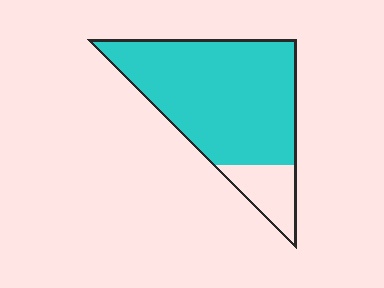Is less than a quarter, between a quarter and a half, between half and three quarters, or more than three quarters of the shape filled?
More than three quarters.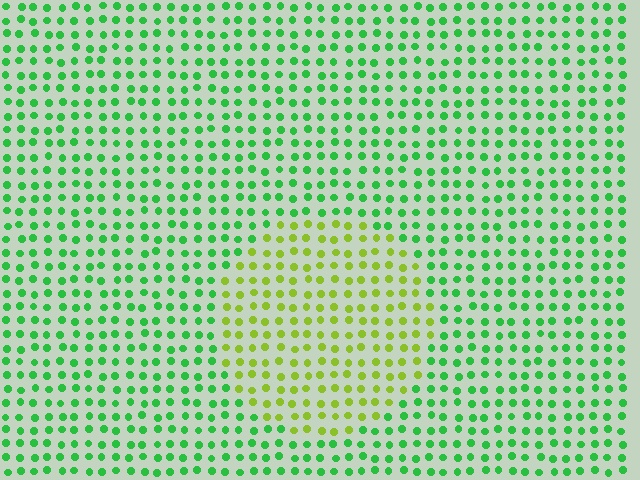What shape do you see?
I see a circle.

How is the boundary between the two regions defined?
The boundary is defined purely by a slight shift in hue (about 48 degrees). Spacing, size, and orientation are identical on both sides.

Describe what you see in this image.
The image is filled with small green elements in a uniform arrangement. A circle-shaped region is visible where the elements are tinted to a slightly different hue, forming a subtle color boundary.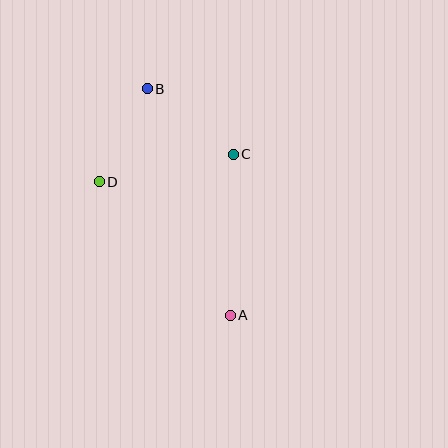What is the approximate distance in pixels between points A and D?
The distance between A and D is approximately 187 pixels.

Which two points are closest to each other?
Points B and D are closest to each other.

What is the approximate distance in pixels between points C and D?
The distance between C and D is approximately 137 pixels.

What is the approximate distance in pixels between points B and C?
The distance between B and C is approximately 108 pixels.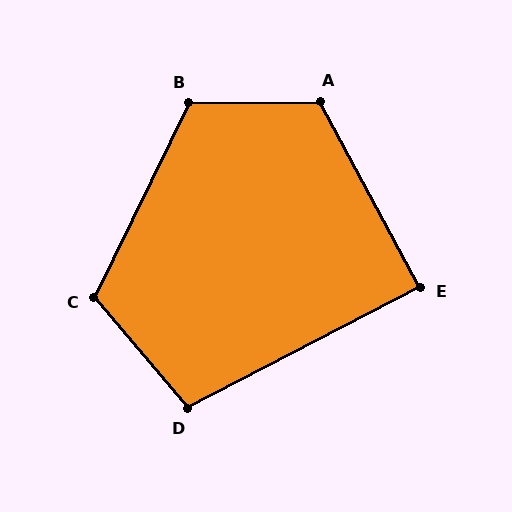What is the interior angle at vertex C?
Approximately 114 degrees (obtuse).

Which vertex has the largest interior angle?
A, at approximately 118 degrees.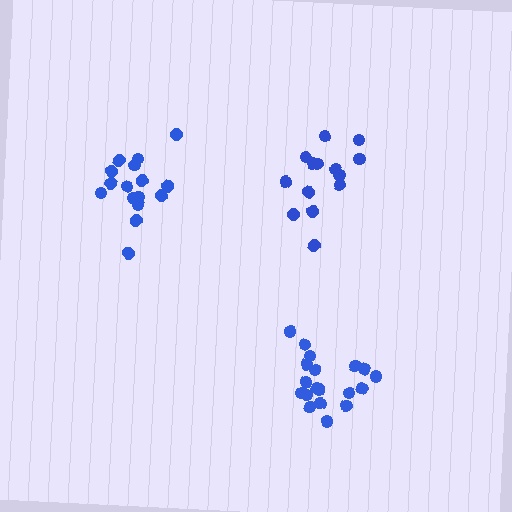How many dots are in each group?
Group 1: 14 dots, Group 2: 19 dots, Group 3: 16 dots (49 total).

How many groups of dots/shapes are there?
There are 3 groups.